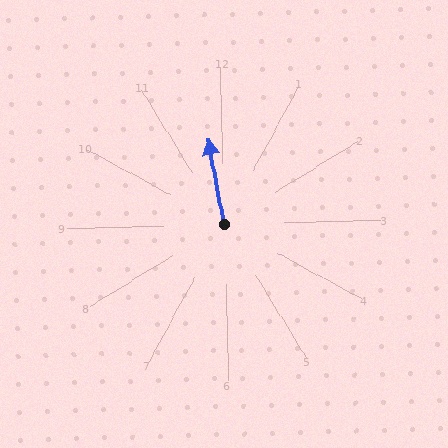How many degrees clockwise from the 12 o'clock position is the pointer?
Approximately 351 degrees.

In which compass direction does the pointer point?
North.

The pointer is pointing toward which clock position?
Roughly 12 o'clock.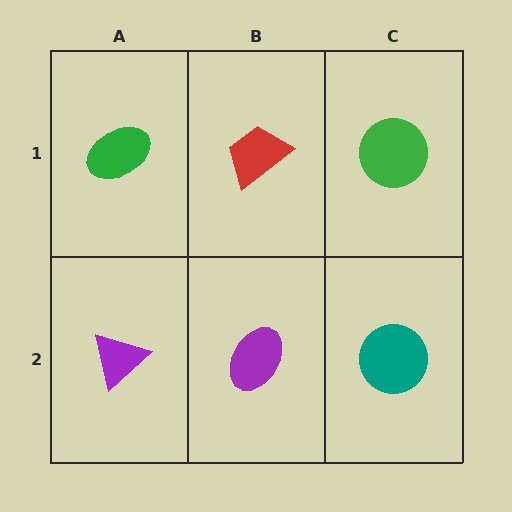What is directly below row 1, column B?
A purple ellipse.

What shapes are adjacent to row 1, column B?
A purple ellipse (row 2, column B), a green ellipse (row 1, column A), a green circle (row 1, column C).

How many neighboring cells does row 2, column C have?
2.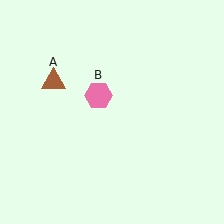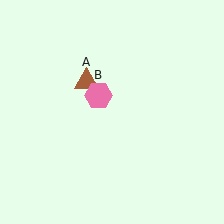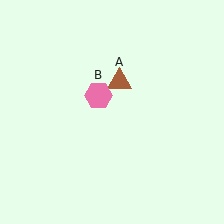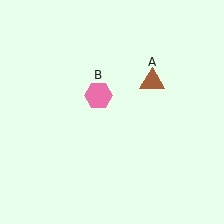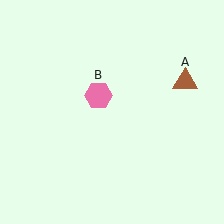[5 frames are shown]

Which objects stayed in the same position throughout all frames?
Pink hexagon (object B) remained stationary.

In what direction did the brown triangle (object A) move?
The brown triangle (object A) moved right.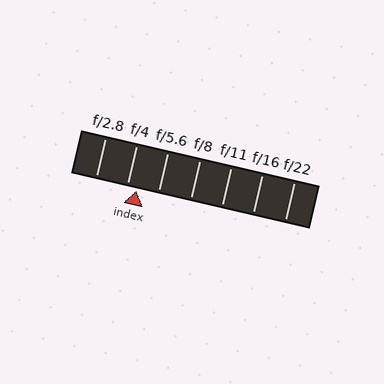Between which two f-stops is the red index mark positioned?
The index mark is between f/4 and f/5.6.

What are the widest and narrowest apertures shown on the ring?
The widest aperture shown is f/2.8 and the narrowest is f/22.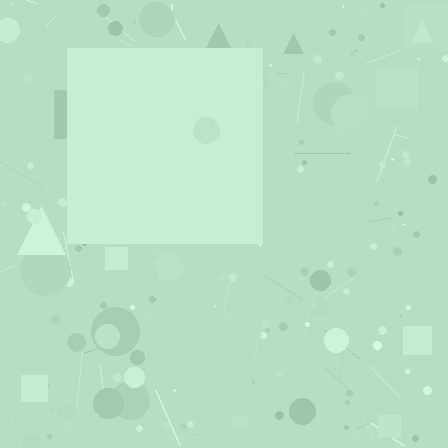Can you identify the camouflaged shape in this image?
The camouflaged shape is a square.